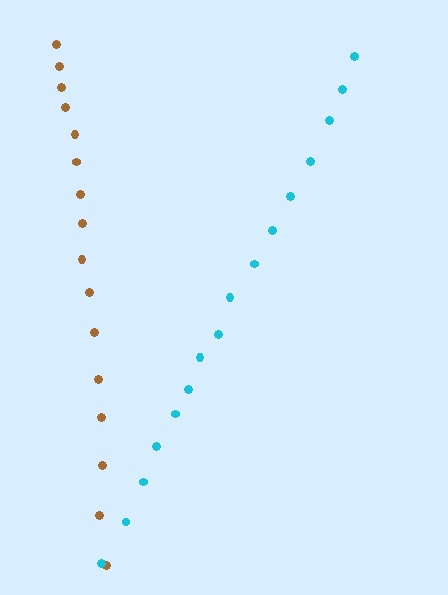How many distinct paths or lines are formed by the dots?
There are 2 distinct paths.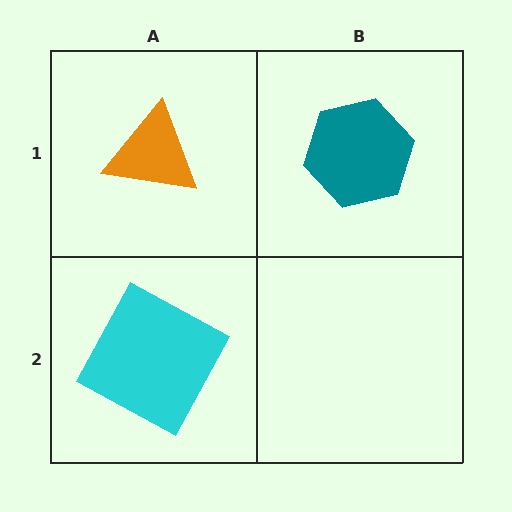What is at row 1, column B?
A teal hexagon.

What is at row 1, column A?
An orange triangle.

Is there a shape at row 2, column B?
No, that cell is empty.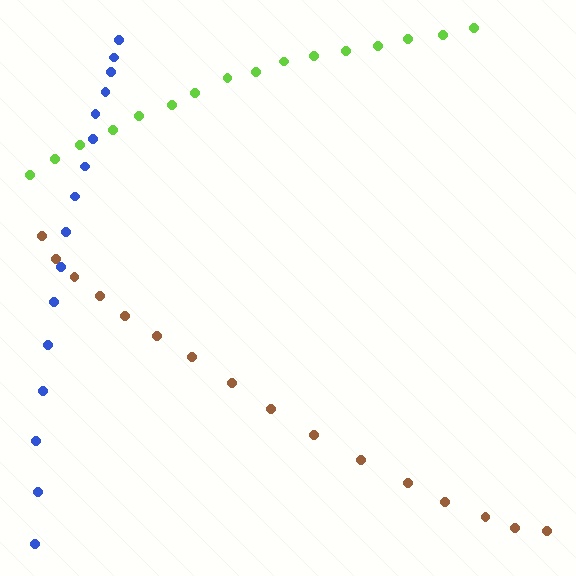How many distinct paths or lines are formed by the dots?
There are 3 distinct paths.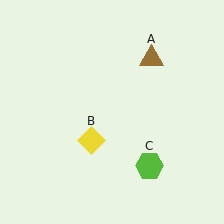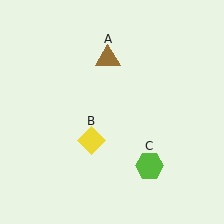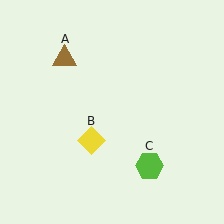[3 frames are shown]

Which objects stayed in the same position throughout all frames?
Yellow diamond (object B) and lime hexagon (object C) remained stationary.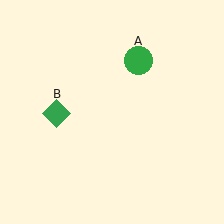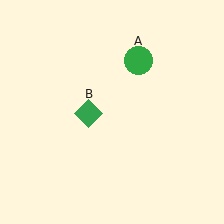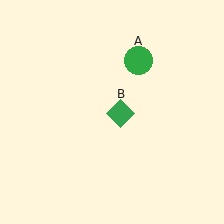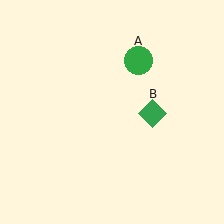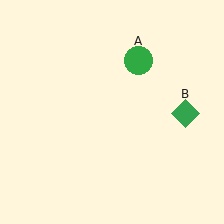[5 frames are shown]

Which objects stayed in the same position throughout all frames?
Green circle (object A) remained stationary.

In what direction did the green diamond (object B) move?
The green diamond (object B) moved right.